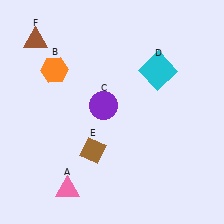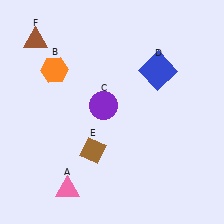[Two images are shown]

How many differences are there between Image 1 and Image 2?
There is 1 difference between the two images.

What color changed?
The square (D) changed from cyan in Image 1 to blue in Image 2.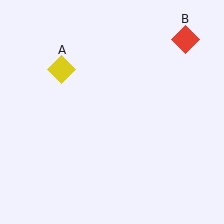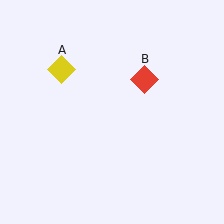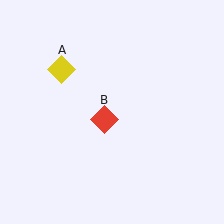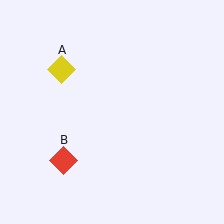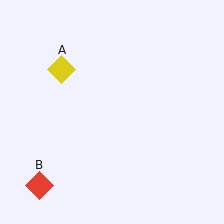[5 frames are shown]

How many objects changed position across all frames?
1 object changed position: red diamond (object B).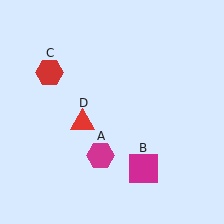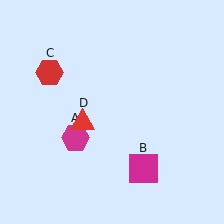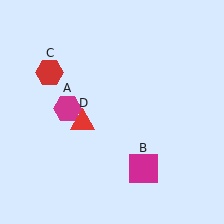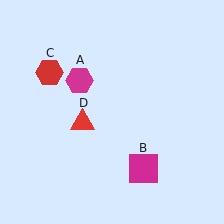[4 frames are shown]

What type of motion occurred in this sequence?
The magenta hexagon (object A) rotated clockwise around the center of the scene.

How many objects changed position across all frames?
1 object changed position: magenta hexagon (object A).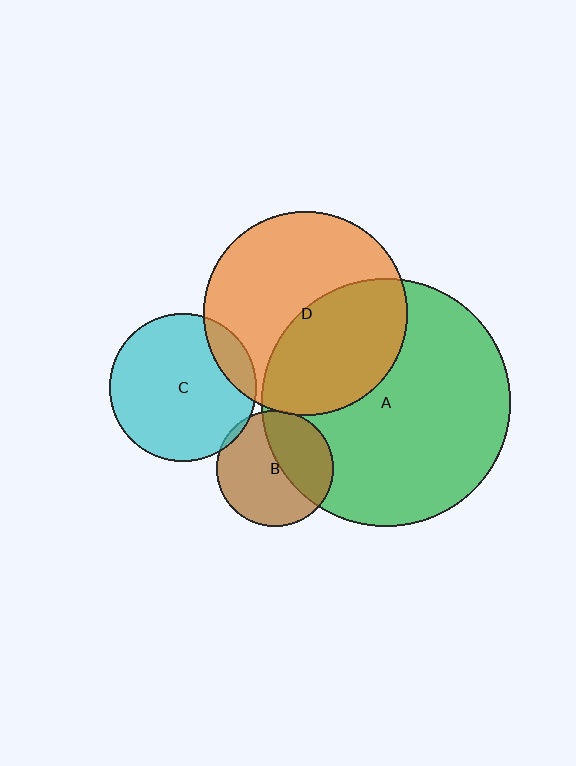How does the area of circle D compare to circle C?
Approximately 1.9 times.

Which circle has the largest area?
Circle A (green).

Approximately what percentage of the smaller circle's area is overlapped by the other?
Approximately 45%.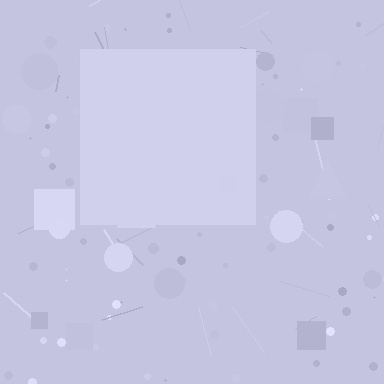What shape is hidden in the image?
A square is hidden in the image.